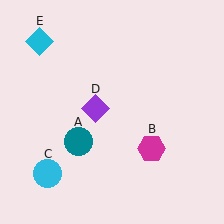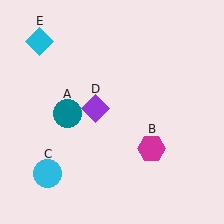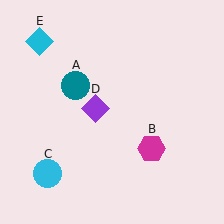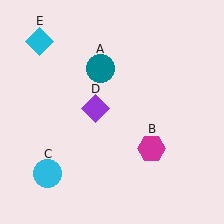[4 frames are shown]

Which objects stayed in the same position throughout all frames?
Magenta hexagon (object B) and cyan circle (object C) and purple diamond (object D) and cyan diamond (object E) remained stationary.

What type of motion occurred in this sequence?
The teal circle (object A) rotated clockwise around the center of the scene.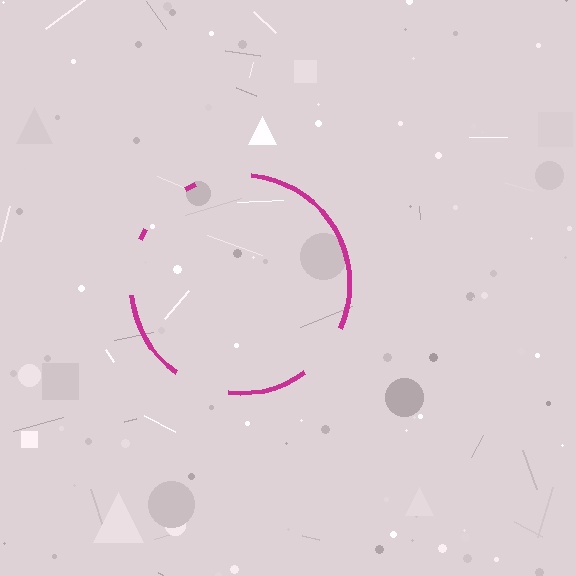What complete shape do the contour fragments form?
The contour fragments form a circle.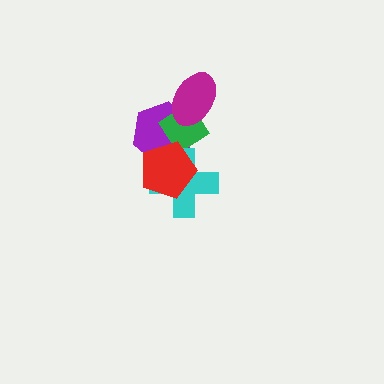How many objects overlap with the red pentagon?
3 objects overlap with the red pentagon.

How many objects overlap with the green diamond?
3 objects overlap with the green diamond.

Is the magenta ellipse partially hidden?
No, no other shape covers it.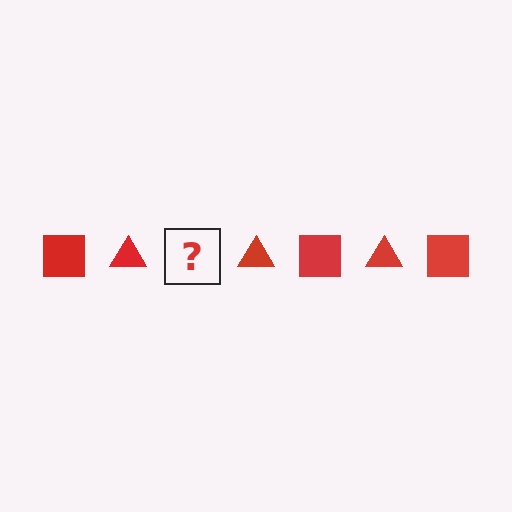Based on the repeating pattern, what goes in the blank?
The blank should be a red square.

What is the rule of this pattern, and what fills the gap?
The rule is that the pattern cycles through square, triangle shapes in red. The gap should be filled with a red square.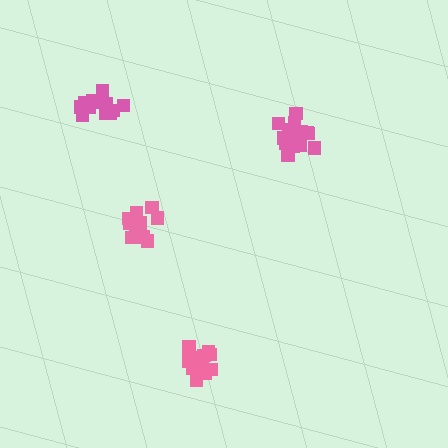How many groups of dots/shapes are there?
There are 4 groups.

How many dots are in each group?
Group 1: 17 dots, Group 2: 11 dots, Group 3: 15 dots, Group 4: 16 dots (59 total).